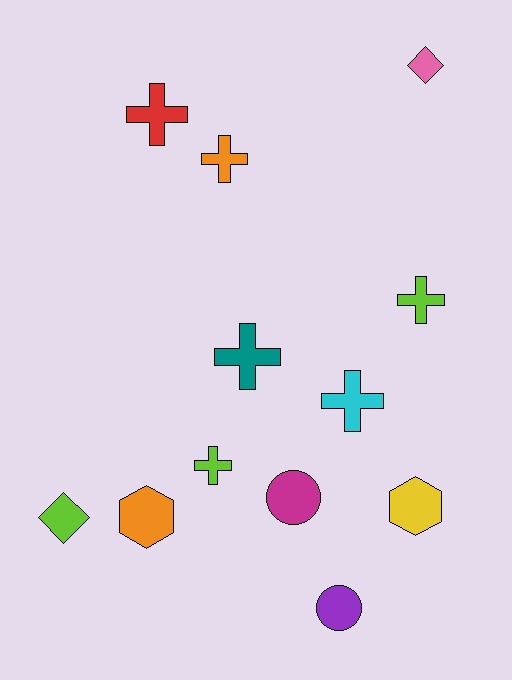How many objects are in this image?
There are 12 objects.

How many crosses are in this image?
There are 6 crosses.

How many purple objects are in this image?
There is 1 purple object.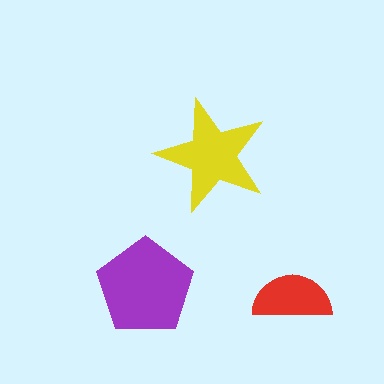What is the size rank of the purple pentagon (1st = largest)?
1st.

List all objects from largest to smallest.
The purple pentagon, the yellow star, the red semicircle.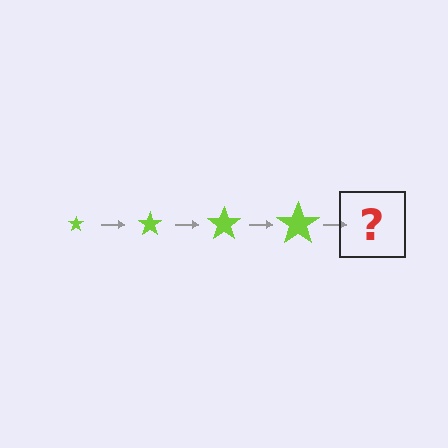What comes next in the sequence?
The next element should be a lime star, larger than the previous one.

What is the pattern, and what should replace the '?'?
The pattern is that the star gets progressively larger each step. The '?' should be a lime star, larger than the previous one.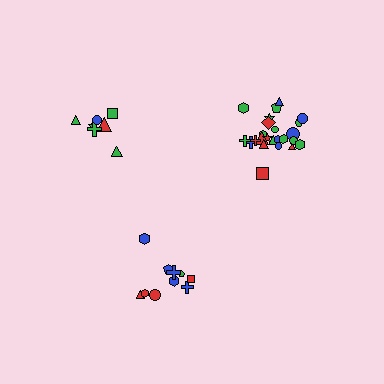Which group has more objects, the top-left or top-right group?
The top-right group.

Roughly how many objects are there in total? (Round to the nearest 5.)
Roughly 40 objects in total.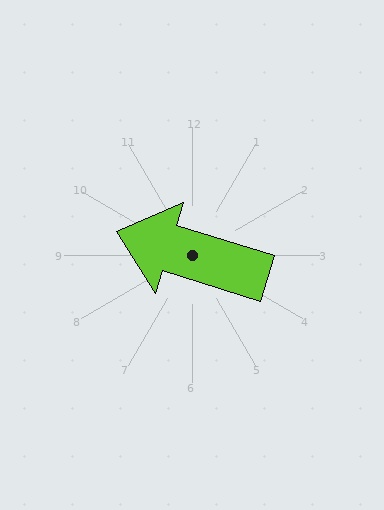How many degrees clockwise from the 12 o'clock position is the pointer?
Approximately 287 degrees.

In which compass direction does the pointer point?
West.